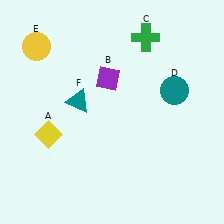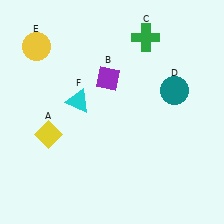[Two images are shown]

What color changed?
The triangle (F) changed from teal in Image 1 to cyan in Image 2.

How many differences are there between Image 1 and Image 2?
There is 1 difference between the two images.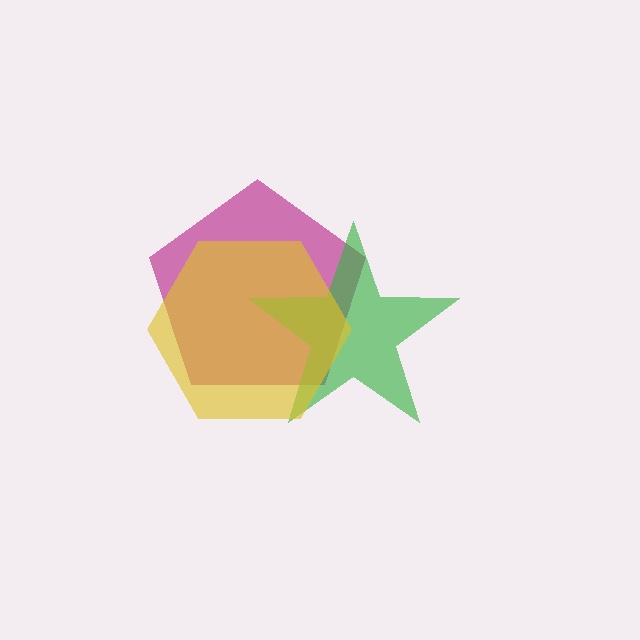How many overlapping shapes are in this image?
There are 3 overlapping shapes in the image.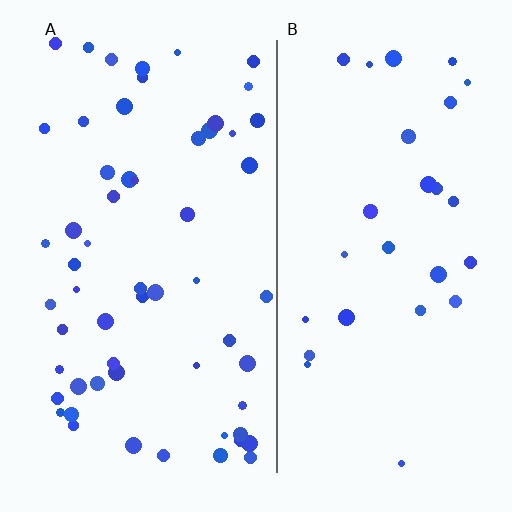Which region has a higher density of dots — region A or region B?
A (the left).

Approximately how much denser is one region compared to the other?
Approximately 2.1× — region A over region B.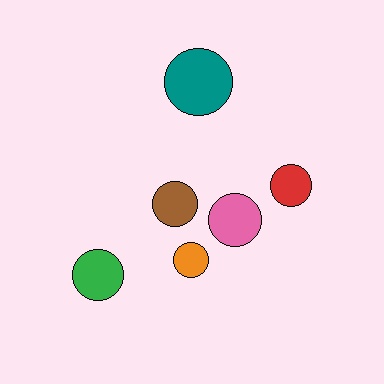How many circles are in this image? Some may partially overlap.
There are 6 circles.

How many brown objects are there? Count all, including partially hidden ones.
There is 1 brown object.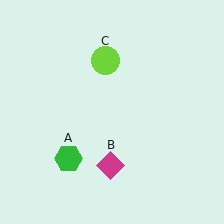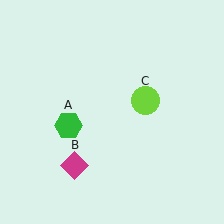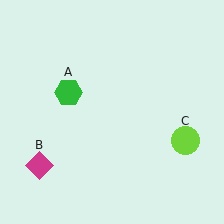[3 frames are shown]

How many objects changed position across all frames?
3 objects changed position: green hexagon (object A), magenta diamond (object B), lime circle (object C).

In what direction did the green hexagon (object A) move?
The green hexagon (object A) moved up.